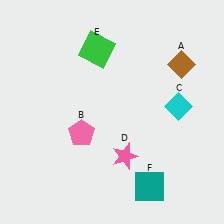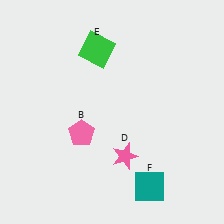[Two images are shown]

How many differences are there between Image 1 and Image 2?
There are 2 differences between the two images.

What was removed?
The brown diamond (A), the cyan diamond (C) were removed in Image 2.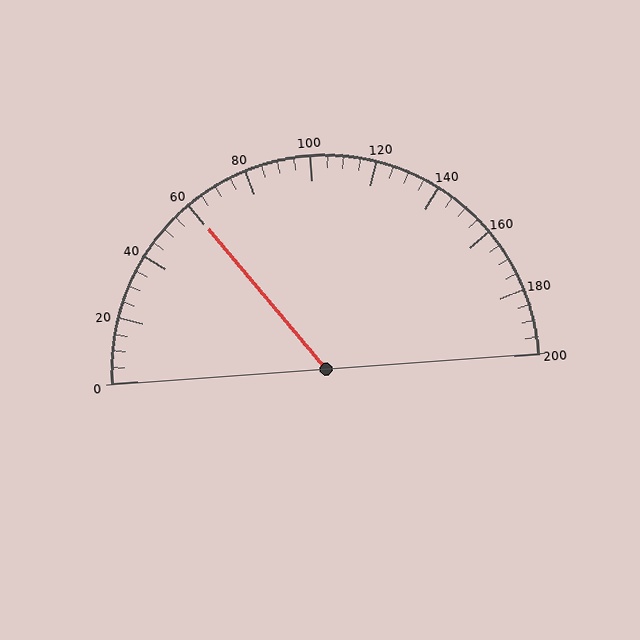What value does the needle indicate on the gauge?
The needle indicates approximately 60.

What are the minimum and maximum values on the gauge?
The gauge ranges from 0 to 200.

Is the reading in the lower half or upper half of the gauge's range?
The reading is in the lower half of the range (0 to 200).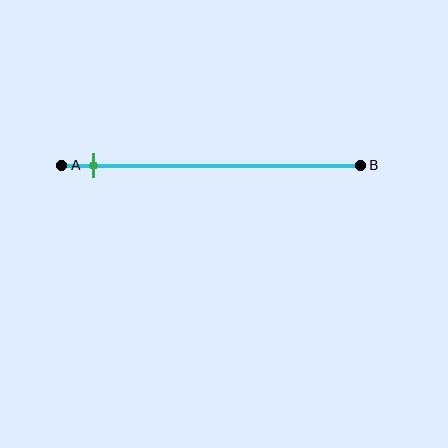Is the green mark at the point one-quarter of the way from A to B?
No, the mark is at about 10% from A, not at the 25% one-quarter point.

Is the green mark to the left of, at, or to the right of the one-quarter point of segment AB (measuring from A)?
The green mark is to the left of the one-quarter point of segment AB.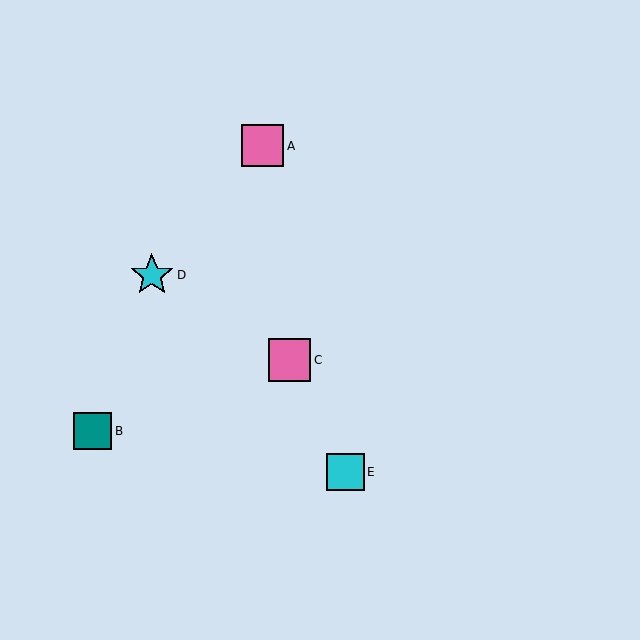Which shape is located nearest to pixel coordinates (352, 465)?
The cyan square (labeled E) at (345, 472) is nearest to that location.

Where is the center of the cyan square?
The center of the cyan square is at (345, 472).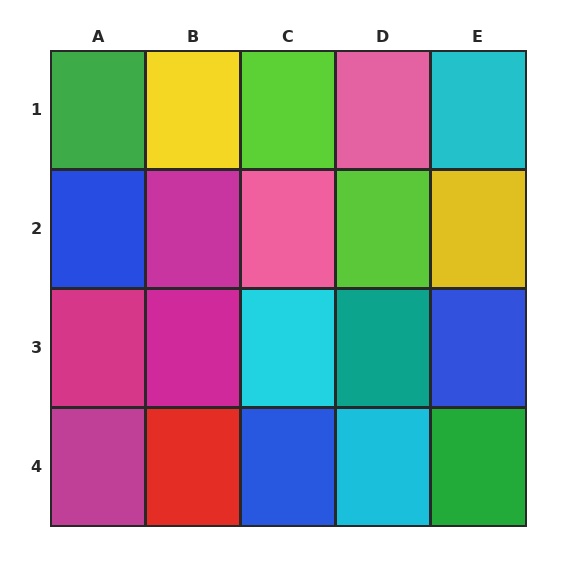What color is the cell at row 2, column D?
Lime.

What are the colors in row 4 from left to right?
Magenta, red, blue, cyan, green.